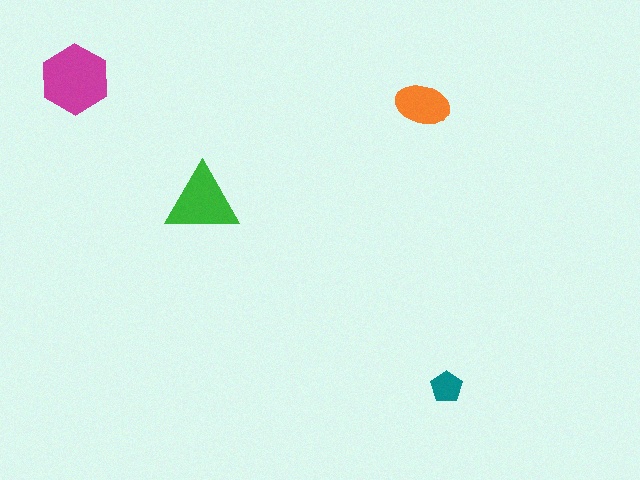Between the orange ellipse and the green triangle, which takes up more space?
The green triangle.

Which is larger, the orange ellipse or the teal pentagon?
The orange ellipse.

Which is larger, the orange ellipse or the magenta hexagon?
The magenta hexagon.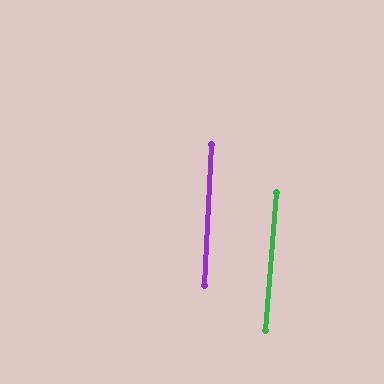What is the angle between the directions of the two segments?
Approximately 2 degrees.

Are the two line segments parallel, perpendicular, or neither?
Parallel — their directions differ by only 1.9°.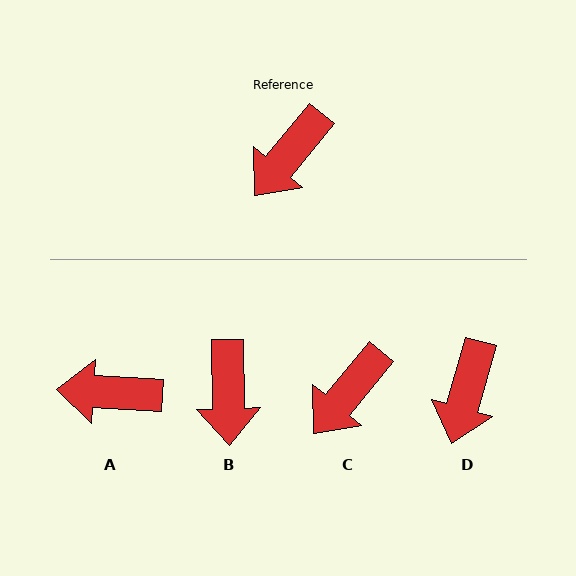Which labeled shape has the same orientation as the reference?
C.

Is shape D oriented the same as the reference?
No, it is off by about 24 degrees.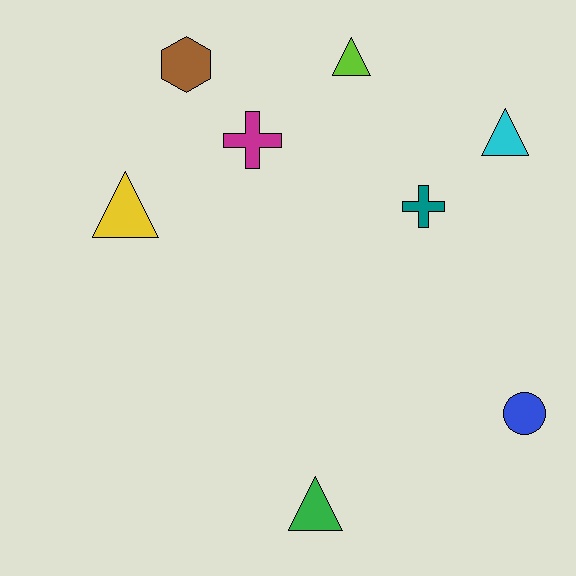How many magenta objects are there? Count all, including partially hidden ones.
There is 1 magenta object.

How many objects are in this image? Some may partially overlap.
There are 8 objects.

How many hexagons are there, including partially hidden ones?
There is 1 hexagon.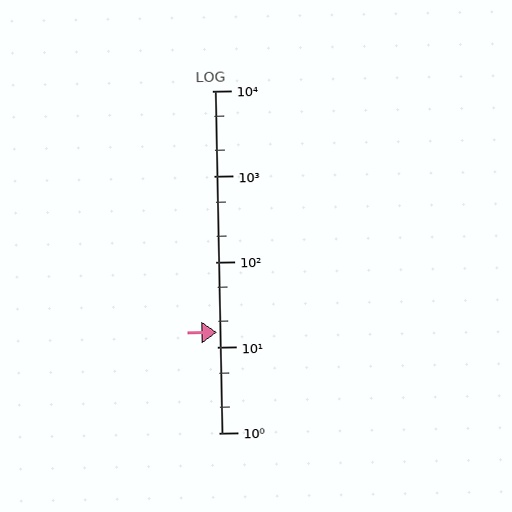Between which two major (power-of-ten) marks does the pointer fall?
The pointer is between 10 and 100.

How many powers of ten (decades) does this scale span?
The scale spans 4 decades, from 1 to 10000.